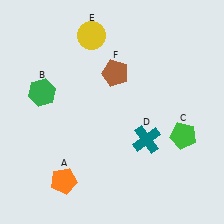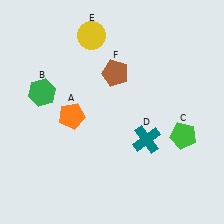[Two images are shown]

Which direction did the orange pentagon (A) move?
The orange pentagon (A) moved up.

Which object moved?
The orange pentagon (A) moved up.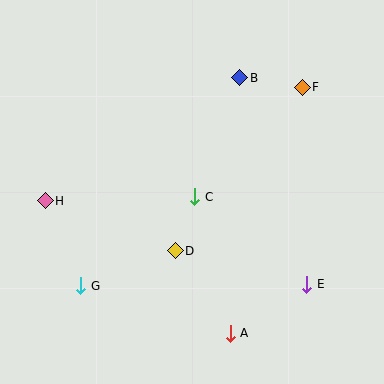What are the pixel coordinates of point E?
Point E is at (307, 284).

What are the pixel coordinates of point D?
Point D is at (175, 251).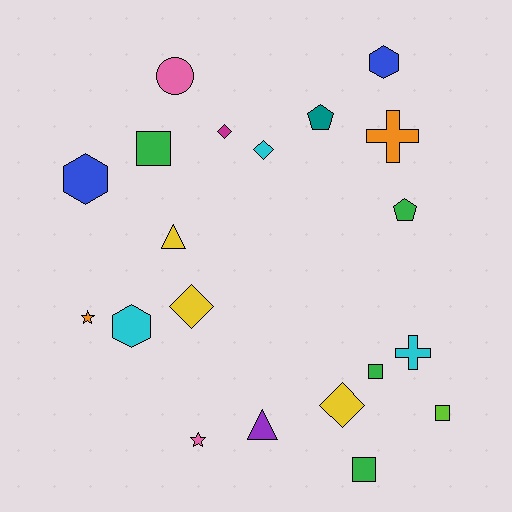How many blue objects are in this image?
There are 2 blue objects.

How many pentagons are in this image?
There are 2 pentagons.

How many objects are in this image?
There are 20 objects.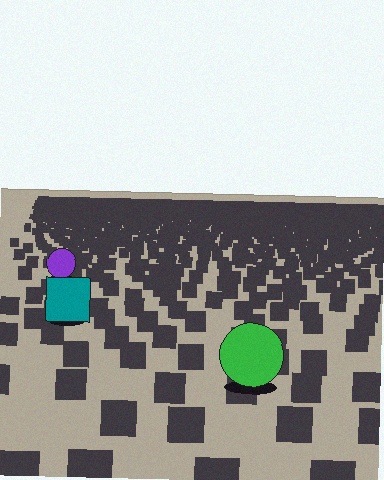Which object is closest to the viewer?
The green circle is closest. The texture marks near it are larger and more spread out.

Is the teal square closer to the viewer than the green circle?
No. The green circle is closer — you can tell from the texture gradient: the ground texture is coarser near it.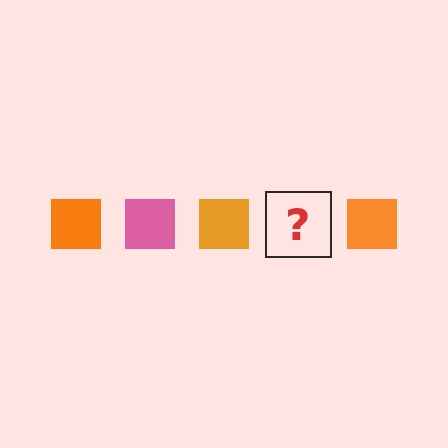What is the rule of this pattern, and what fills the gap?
The rule is that the pattern cycles through orange, pink squares. The gap should be filled with a pink square.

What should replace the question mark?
The question mark should be replaced with a pink square.